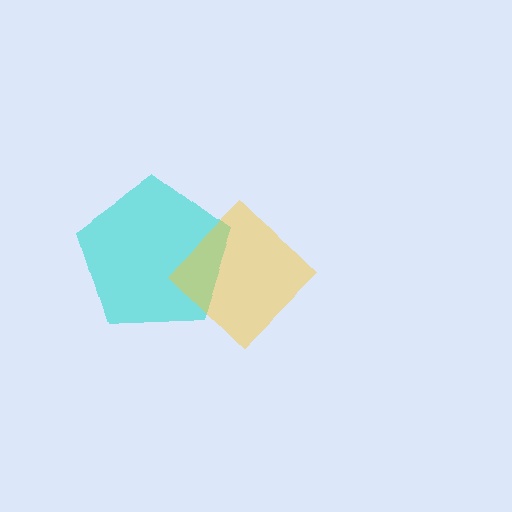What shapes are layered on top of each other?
The layered shapes are: a cyan pentagon, a yellow diamond.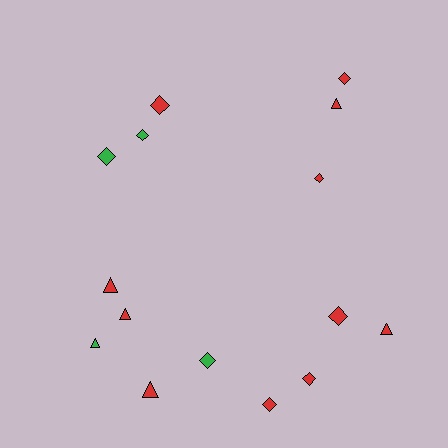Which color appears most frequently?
Red, with 11 objects.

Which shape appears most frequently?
Diamond, with 9 objects.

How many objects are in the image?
There are 15 objects.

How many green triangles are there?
There is 1 green triangle.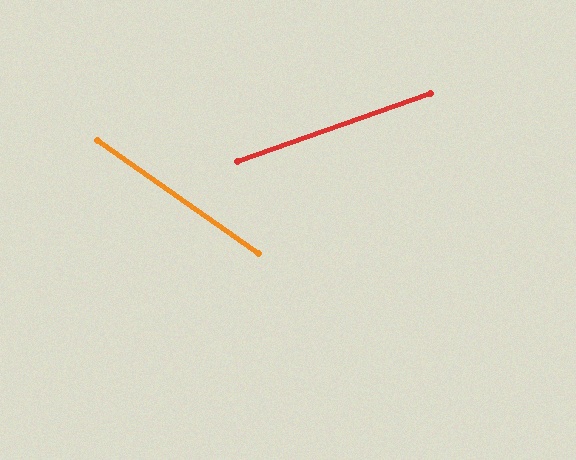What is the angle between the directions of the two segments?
Approximately 54 degrees.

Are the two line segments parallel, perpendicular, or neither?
Neither parallel nor perpendicular — they differ by about 54°.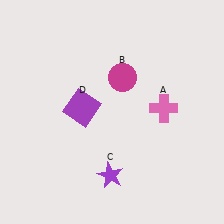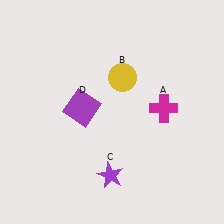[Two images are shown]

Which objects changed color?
A changed from pink to magenta. B changed from magenta to yellow.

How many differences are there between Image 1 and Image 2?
There are 2 differences between the two images.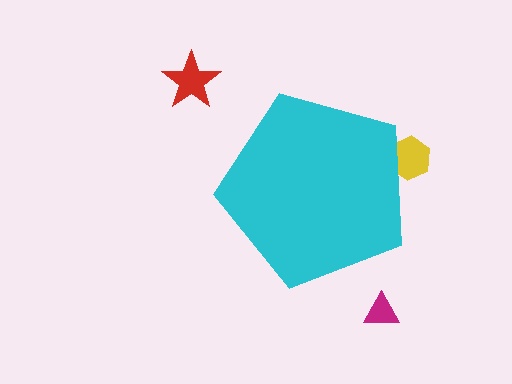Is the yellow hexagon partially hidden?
Yes, the yellow hexagon is partially hidden behind the cyan pentagon.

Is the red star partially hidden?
No, the red star is fully visible.